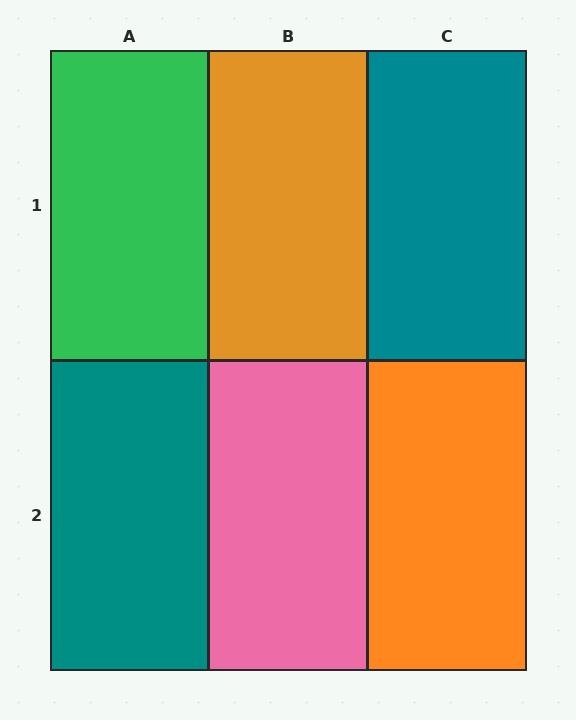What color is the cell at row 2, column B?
Pink.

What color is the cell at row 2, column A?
Teal.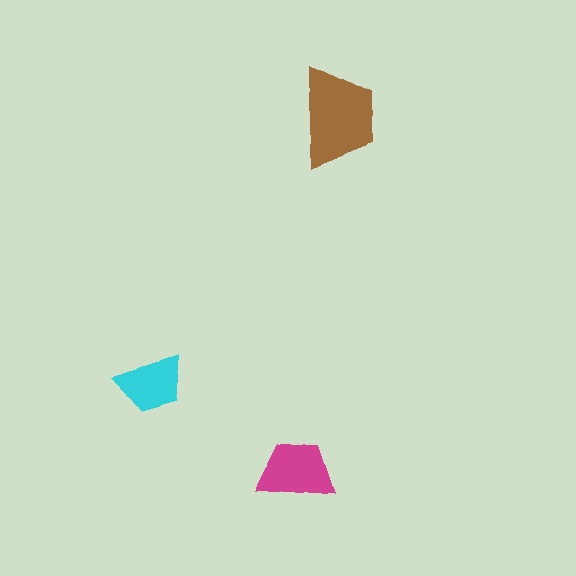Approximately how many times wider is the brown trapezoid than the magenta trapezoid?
About 1.5 times wider.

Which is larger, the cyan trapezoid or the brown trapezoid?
The brown one.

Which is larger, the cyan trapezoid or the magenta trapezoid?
The magenta one.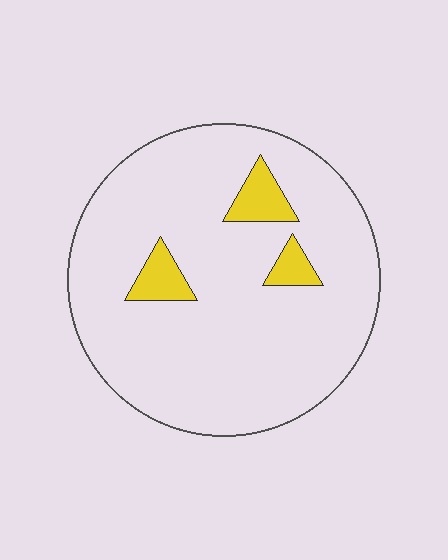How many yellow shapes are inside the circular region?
3.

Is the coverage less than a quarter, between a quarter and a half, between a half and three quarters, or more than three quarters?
Less than a quarter.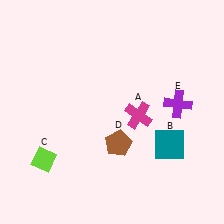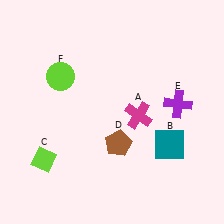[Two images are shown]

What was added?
A lime circle (F) was added in Image 2.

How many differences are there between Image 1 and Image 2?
There is 1 difference between the two images.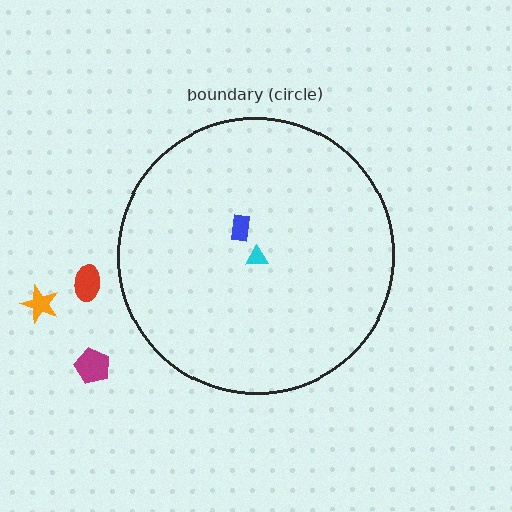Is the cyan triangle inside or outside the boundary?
Inside.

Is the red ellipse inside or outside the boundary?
Outside.